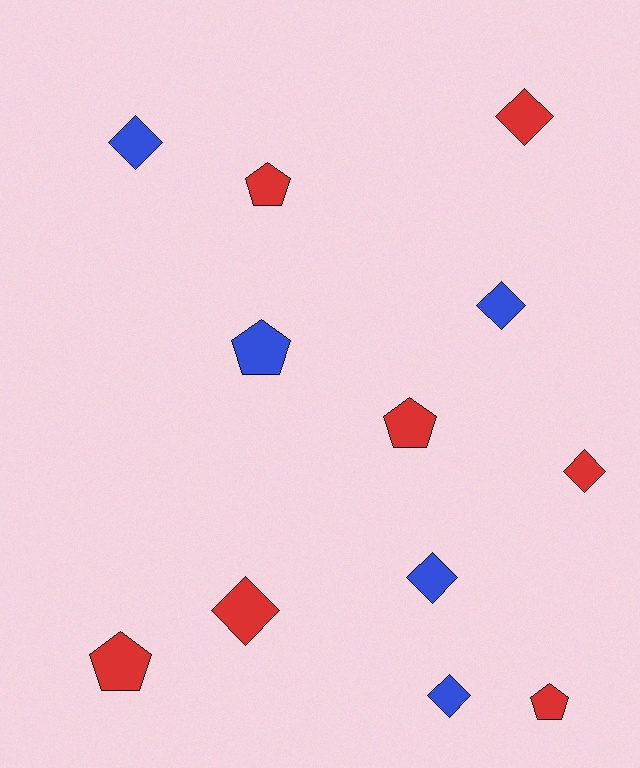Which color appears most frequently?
Red, with 7 objects.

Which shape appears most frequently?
Diamond, with 7 objects.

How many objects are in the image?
There are 12 objects.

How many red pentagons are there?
There are 4 red pentagons.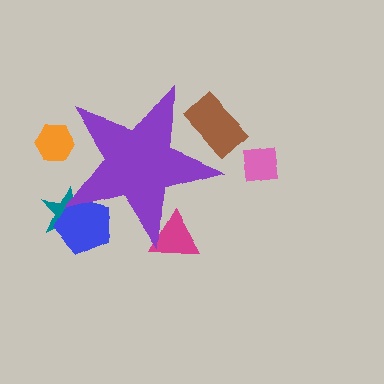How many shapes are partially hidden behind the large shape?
5 shapes are partially hidden.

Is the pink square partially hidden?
No, the pink square is fully visible.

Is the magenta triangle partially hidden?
Yes, the magenta triangle is partially hidden behind the purple star.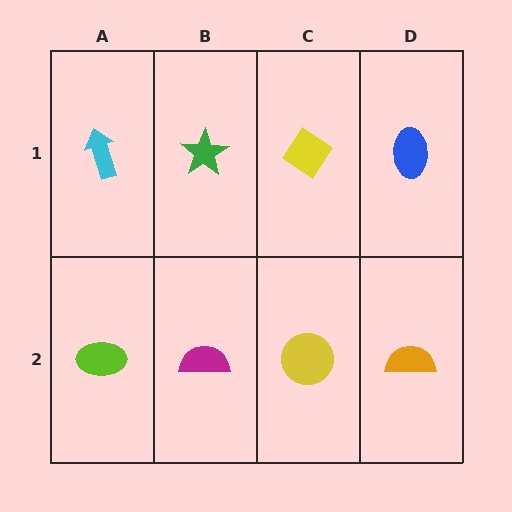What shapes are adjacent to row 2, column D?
A blue ellipse (row 1, column D), a yellow circle (row 2, column C).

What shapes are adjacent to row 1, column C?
A yellow circle (row 2, column C), a green star (row 1, column B), a blue ellipse (row 1, column D).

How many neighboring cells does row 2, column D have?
2.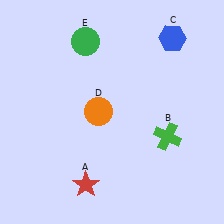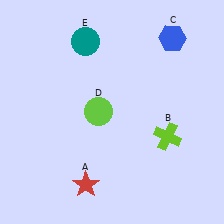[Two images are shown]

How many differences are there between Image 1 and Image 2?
There are 3 differences between the two images.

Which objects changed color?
B changed from green to lime. D changed from orange to lime. E changed from green to teal.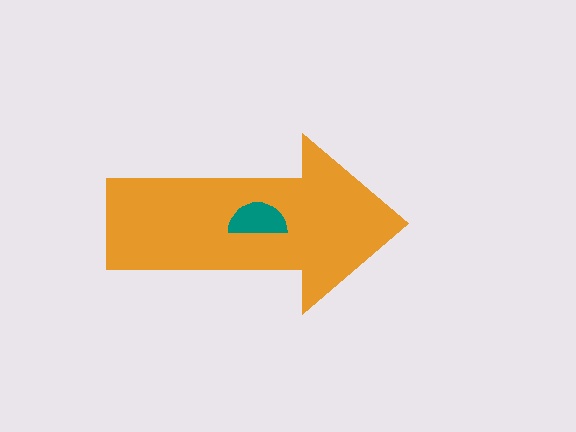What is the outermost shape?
The orange arrow.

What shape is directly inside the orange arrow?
The teal semicircle.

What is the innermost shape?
The teal semicircle.